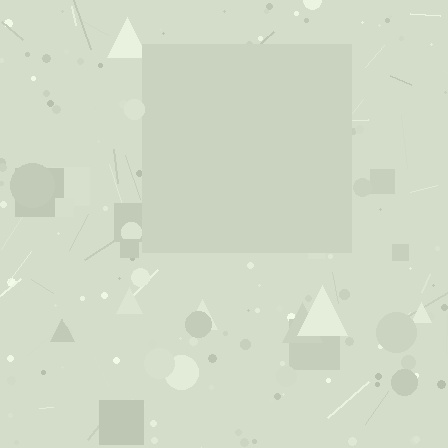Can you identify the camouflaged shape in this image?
The camouflaged shape is a square.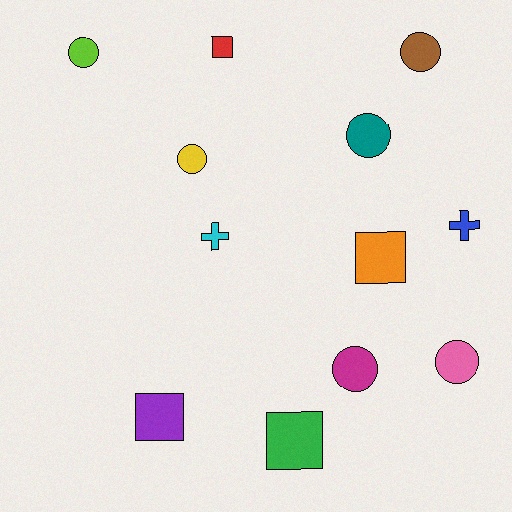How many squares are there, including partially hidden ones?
There are 4 squares.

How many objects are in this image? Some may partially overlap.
There are 12 objects.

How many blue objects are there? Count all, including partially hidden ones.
There is 1 blue object.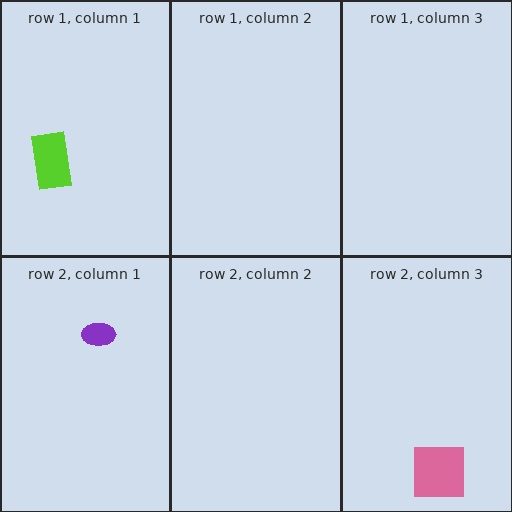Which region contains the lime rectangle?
The row 1, column 1 region.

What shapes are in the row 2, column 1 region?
The purple ellipse.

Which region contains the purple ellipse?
The row 2, column 1 region.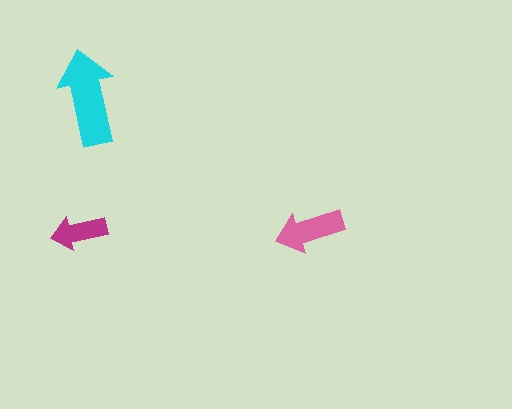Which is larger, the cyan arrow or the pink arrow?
The cyan one.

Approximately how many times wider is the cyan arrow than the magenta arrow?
About 1.5 times wider.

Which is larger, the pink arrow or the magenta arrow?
The pink one.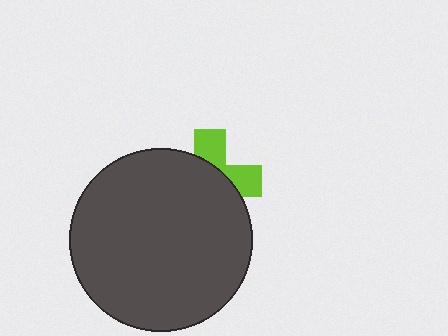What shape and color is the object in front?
The object in front is a dark gray circle.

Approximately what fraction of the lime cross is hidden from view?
Roughly 64% of the lime cross is hidden behind the dark gray circle.